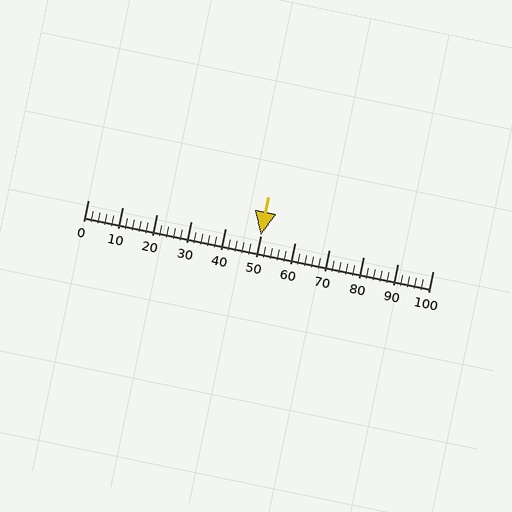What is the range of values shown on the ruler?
The ruler shows values from 0 to 100.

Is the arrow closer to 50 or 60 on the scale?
The arrow is closer to 50.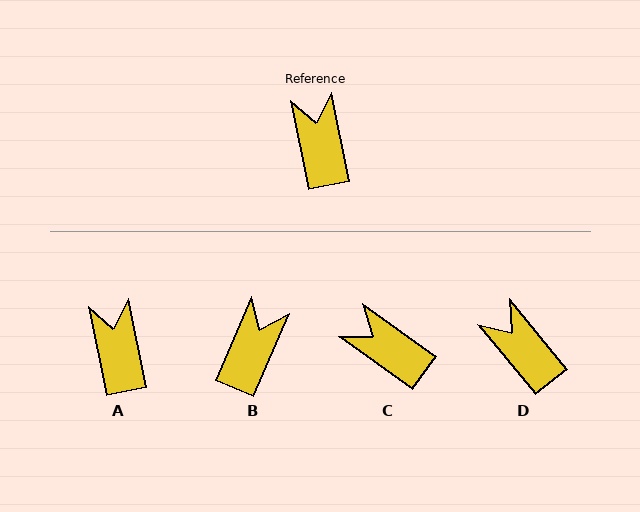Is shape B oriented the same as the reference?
No, it is off by about 35 degrees.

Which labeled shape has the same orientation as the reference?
A.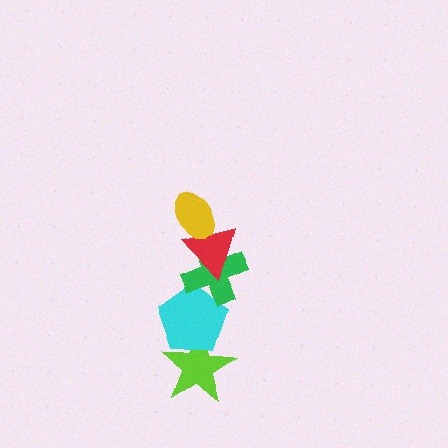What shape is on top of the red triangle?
The yellow ellipse is on top of the red triangle.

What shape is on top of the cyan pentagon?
The green cross is on top of the cyan pentagon.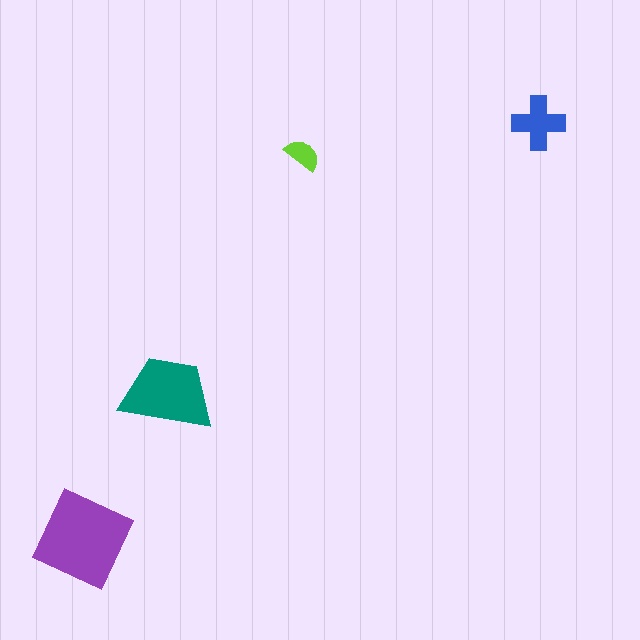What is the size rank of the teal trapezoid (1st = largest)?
2nd.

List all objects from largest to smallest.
The purple square, the teal trapezoid, the blue cross, the lime semicircle.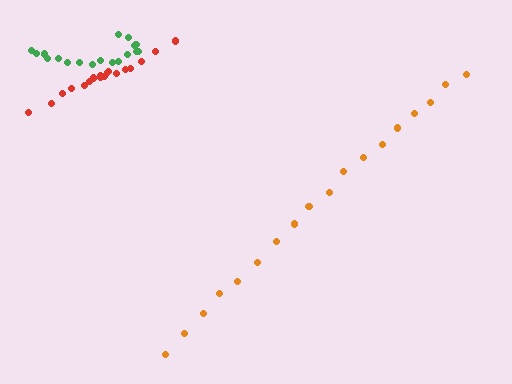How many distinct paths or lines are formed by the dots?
There are 3 distinct paths.